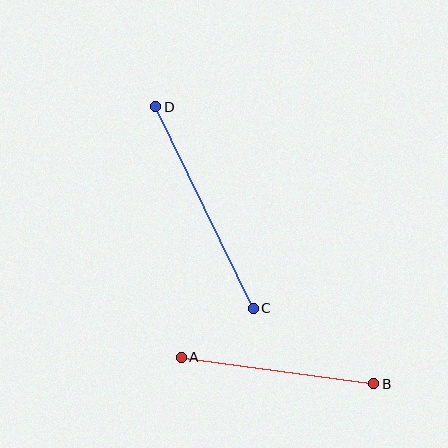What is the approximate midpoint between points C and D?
The midpoint is at approximately (205, 208) pixels.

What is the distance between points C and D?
The distance is approximately 224 pixels.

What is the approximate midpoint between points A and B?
The midpoint is at approximately (278, 371) pixels.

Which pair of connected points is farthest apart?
Points C and D are farthest apart.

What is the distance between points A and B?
The distance is approximately 195 pixels.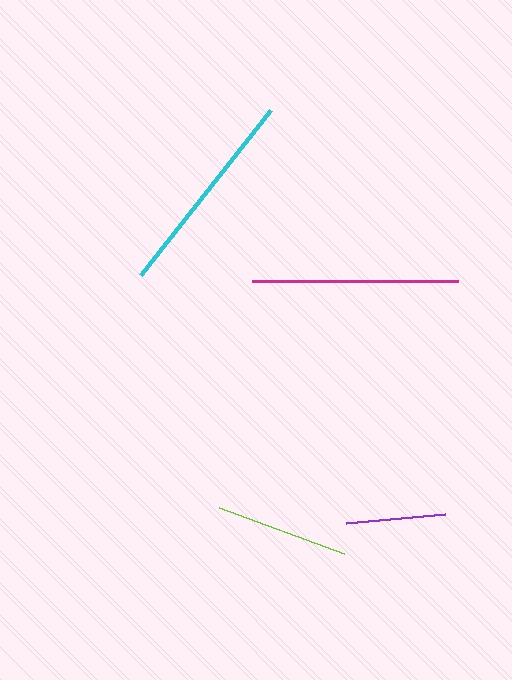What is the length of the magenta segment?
The magenta segment is approximately 206 pixels long.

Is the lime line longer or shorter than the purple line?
The lime line is longer than the purple line.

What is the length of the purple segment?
The purple segment is approximately 100 pixels long.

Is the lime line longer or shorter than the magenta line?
The magenta line is longer than the lime line.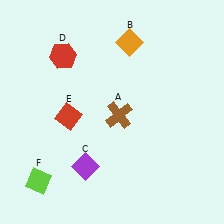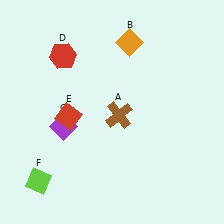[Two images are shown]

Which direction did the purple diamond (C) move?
The purple diamond (C) moved up.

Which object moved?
The purple diamond (C) moved up.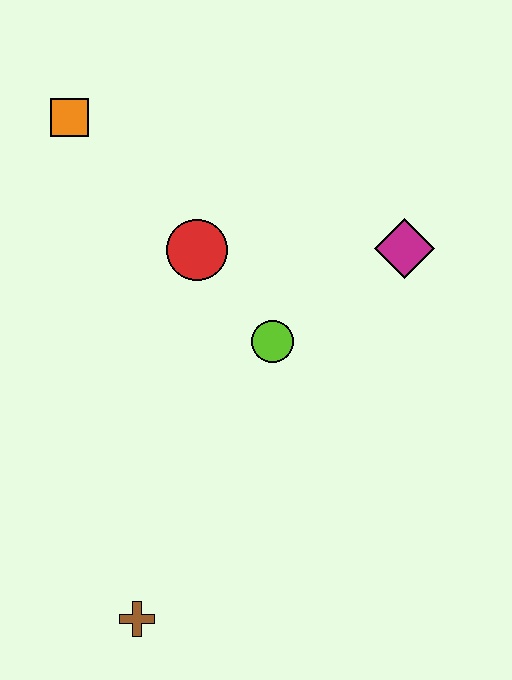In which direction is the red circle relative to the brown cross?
The red circle is above the brown cross.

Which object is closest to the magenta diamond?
The lime circle is closest to the magenta diamond.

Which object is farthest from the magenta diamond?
The brown cross is farthest from the magenta diamond.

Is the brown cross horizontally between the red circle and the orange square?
Yes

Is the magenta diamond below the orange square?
Yes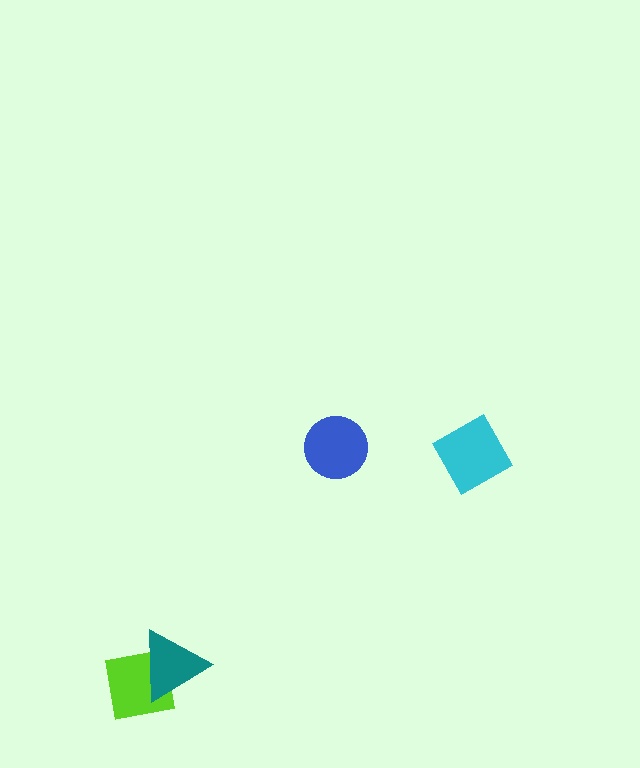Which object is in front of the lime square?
The teal triangle is in front of the lime square.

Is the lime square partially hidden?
Yes, it is partially covered by another shape.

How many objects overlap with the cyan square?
0 objects overlap with the cyan square.